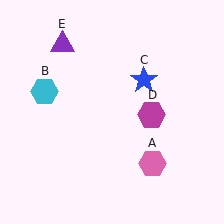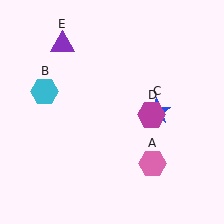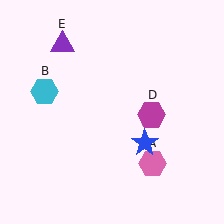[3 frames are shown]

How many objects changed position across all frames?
1 object changed position: blue star (object C).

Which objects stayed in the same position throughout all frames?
Pink hexagon (object A) and cyan hexagon (object B) and magenta hexagon (object D) and purple triangle (object E) remained stationary.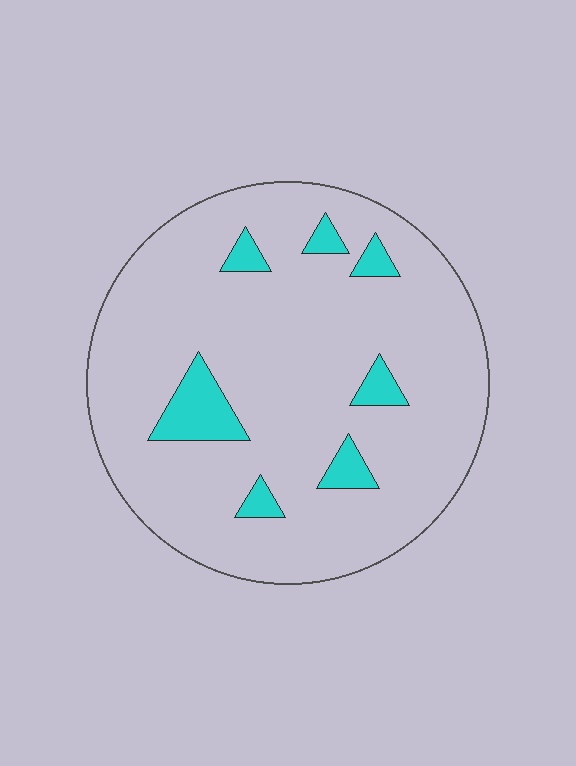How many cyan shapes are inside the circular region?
7.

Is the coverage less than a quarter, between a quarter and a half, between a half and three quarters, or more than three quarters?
Less than a quarter.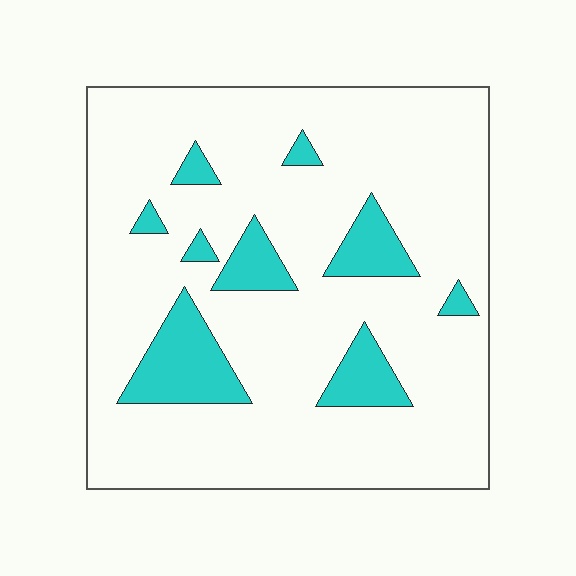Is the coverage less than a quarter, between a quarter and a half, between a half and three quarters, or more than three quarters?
Less than a quarter.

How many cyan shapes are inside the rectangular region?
9.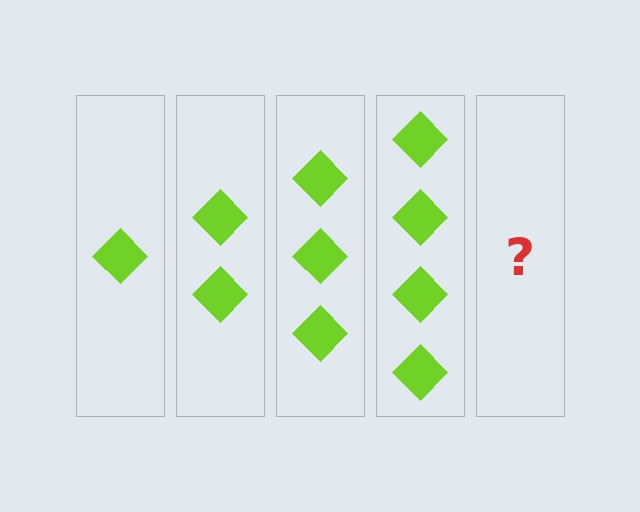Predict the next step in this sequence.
The next step is 5 diamonds.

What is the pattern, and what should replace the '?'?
The pattern is that each step adds one more diamond. The '?' should be 5 diamonds.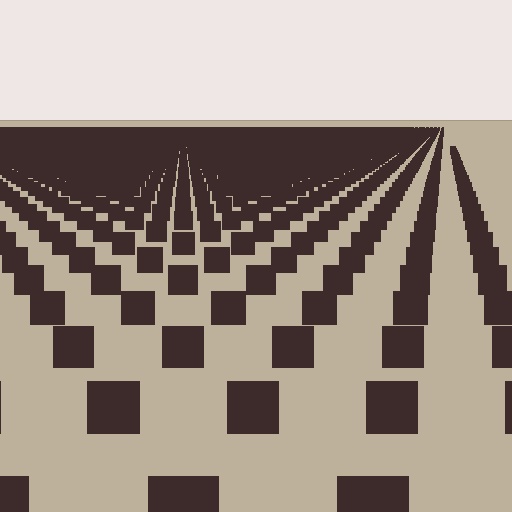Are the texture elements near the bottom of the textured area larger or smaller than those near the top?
Larger. Near the bottom, elements are closer to the viewer and appear at a bigger on-screen size.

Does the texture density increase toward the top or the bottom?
Density increases toward the top.